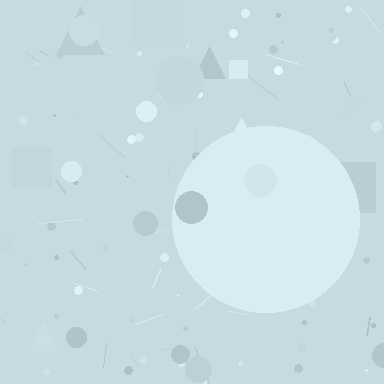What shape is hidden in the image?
A circle is hidden in the image.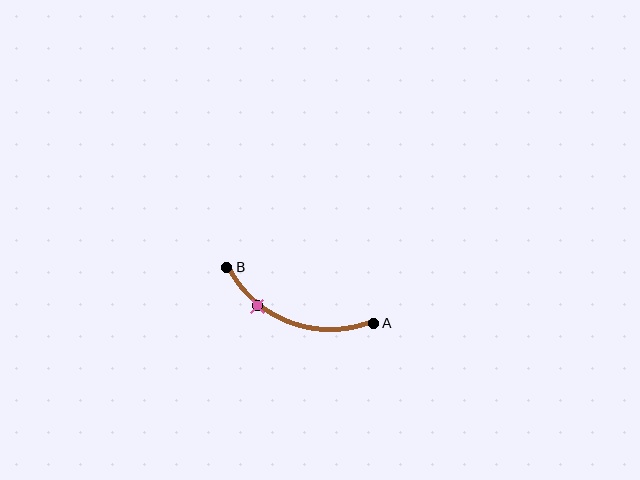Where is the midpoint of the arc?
The arc midpoint is the point on the curve farthest from the straight line joining A and B. It sits below that line.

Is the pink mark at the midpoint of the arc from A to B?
No. The pink mark lies on the arc but is closer to endpoint B. The arc midpoint would be at the point on the curve equidistant along the arc from both A and B.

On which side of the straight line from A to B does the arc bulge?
The arc bulges below the straight line connecting A and B.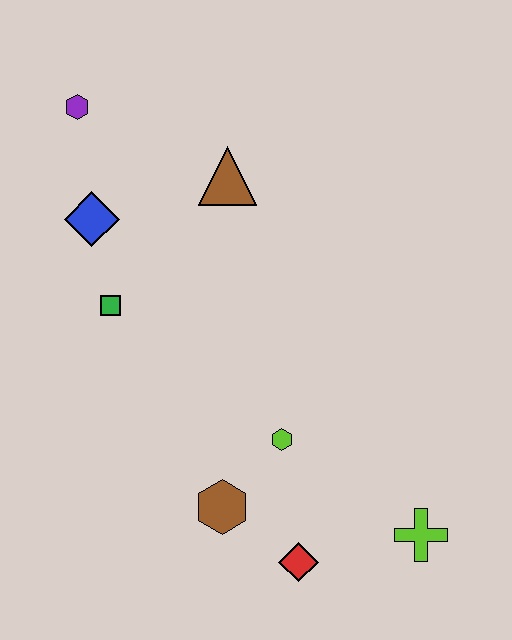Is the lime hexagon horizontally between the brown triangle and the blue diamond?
No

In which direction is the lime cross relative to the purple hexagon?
The lime cross is below the purple hexagon.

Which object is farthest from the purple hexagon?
The lime cross is farthest from the purple hexagon.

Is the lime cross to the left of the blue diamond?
No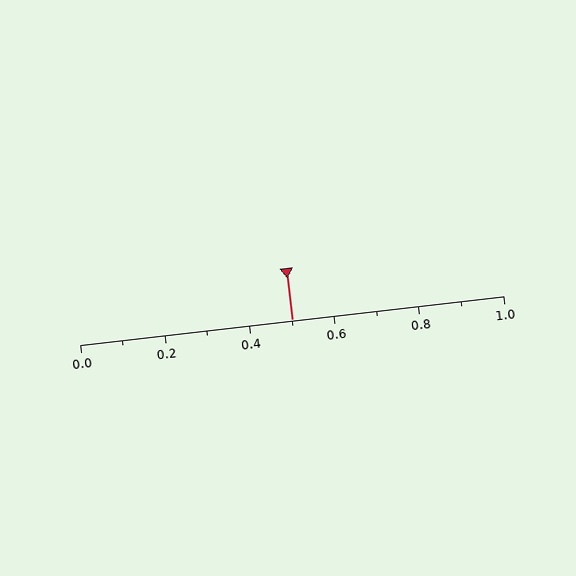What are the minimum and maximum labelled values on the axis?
The axis runs from 0.0 to 1.0.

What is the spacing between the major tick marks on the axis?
The major ticks are spaced 0.2 apart.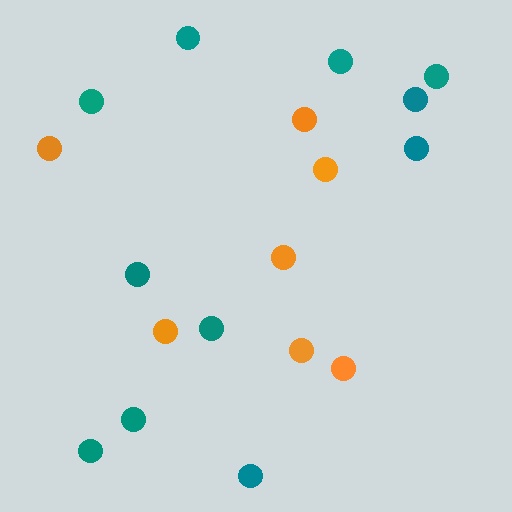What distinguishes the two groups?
There are 2 groups: one group of orange circles (7) and one group of teal circles (11).